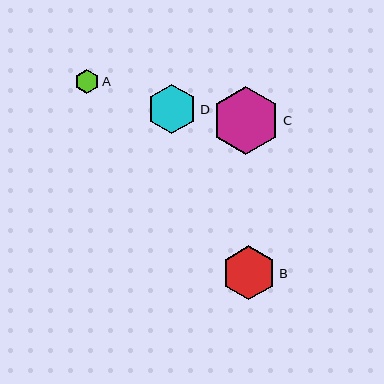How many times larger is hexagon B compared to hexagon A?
Hexagon B is approximately 2.3 times the size of hexagon A.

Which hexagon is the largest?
Hexagon C is the largest with a size of approximately 69 pixels.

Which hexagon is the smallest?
Hexagon A is the smallest with a size of approximately 24 pixels.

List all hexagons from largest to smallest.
From largest to smallest: C, B, D, A.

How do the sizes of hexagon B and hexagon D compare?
Hexagon B and hexagon D are approximately the same size.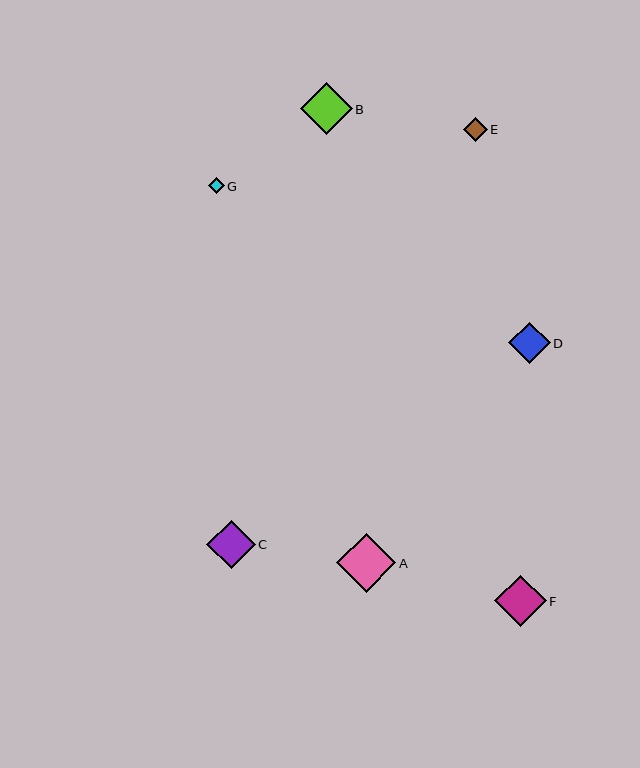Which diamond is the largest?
Diamond A is the largest with a size of approximately 59 pixels.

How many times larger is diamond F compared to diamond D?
Diamond F is approximately 1.2 times the size of diamond D.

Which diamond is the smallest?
Diamond G is the smallest with a size of approximately 16 pixels.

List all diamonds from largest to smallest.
From largest to smallest: A, B, F, C, D, E, G.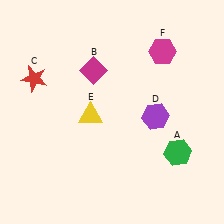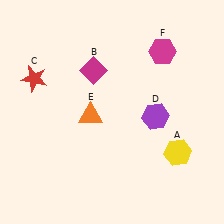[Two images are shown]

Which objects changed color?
A changed from green to yellow. E changed from yellow to orange.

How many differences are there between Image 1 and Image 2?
There are 2 differences between the two images.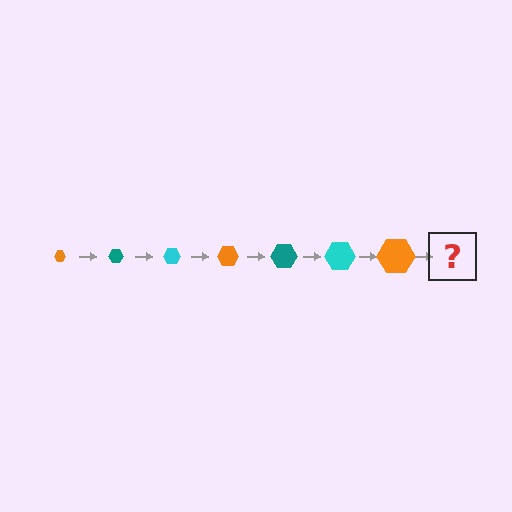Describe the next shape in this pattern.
It should be a teal hexagon, larger than the previous one.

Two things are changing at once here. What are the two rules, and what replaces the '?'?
The two rules are that the hexagon grows larger each step and the color cycles through orange, teal, and cyan. The '?' should be a teal hexagon, larger than the previous one.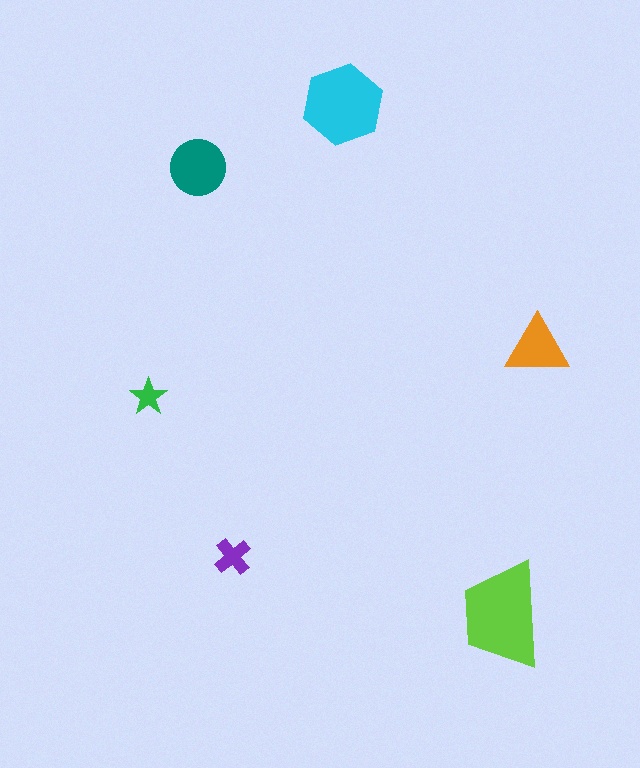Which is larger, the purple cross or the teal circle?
The teal circle.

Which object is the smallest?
The green star.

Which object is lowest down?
The lime trapezoid is bottommost.